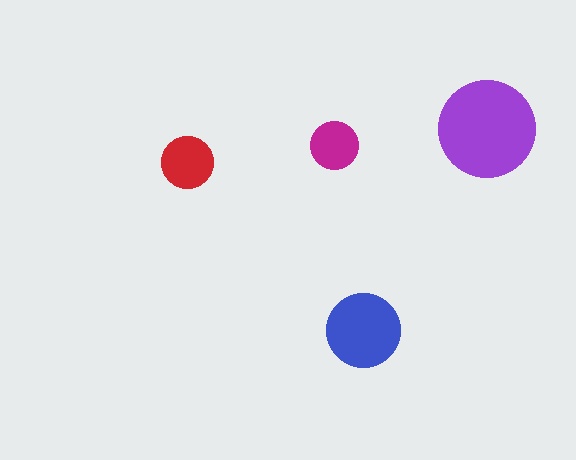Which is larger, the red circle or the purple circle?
The purple one.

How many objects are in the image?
There are 4 objects in the image.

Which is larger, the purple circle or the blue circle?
The purple one.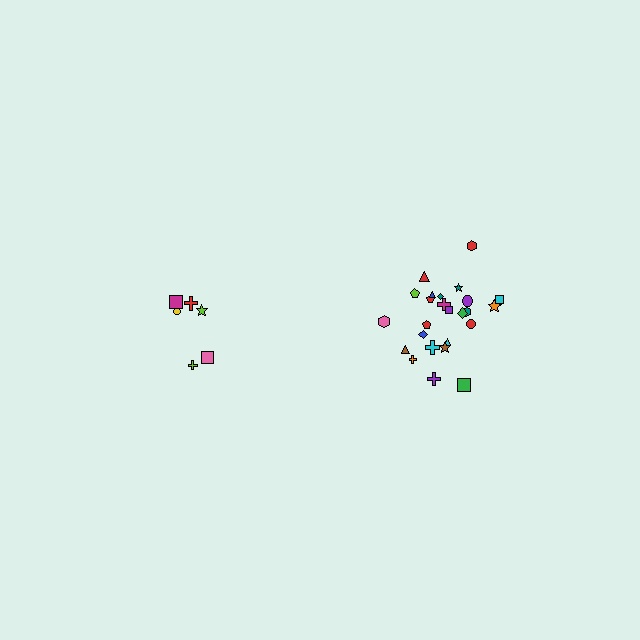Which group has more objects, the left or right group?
The right group.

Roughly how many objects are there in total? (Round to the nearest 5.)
Roughly 30 objects in total.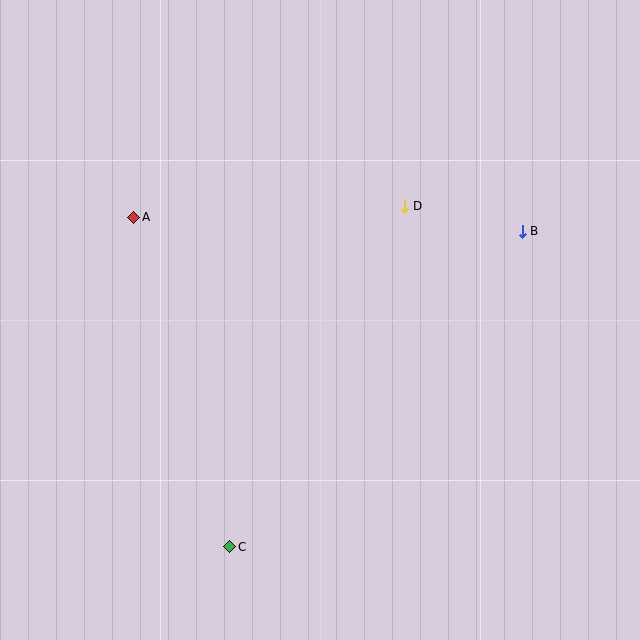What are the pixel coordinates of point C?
Point C is at (230, 547).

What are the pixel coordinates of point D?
Point D is at (405, 206).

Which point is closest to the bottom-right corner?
Point C is closest to the bottom-right corner.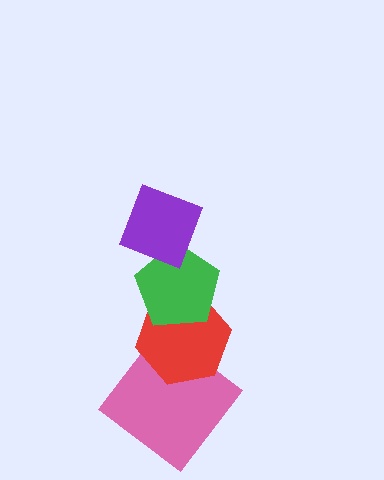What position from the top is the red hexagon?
The red hexagon is 3rd from the top.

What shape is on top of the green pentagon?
The purple diamond is on top of the green pentagon.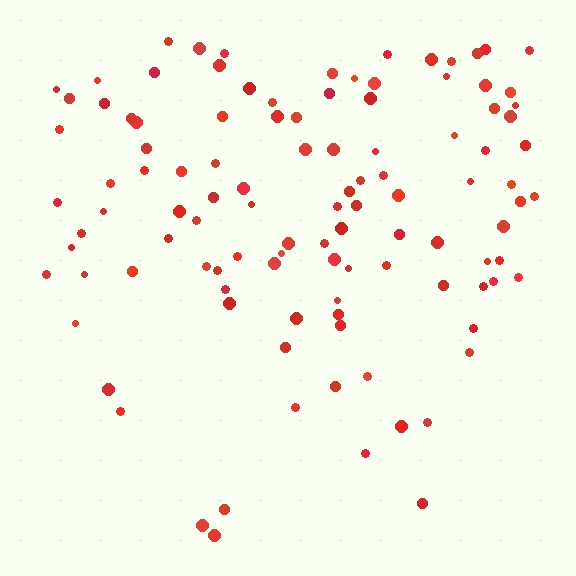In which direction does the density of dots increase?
From bottom to top, with the top side densest.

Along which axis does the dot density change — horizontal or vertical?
Vertical.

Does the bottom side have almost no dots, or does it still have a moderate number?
Still a moderate number, just noticeably fewer than the top.